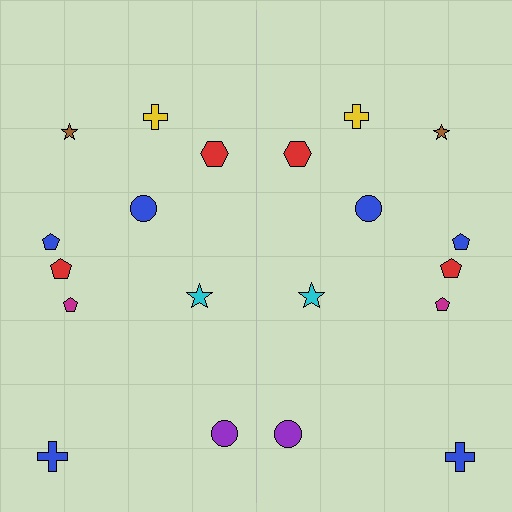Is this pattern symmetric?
Yes, this pattern has bilateral (reflection) symmetry.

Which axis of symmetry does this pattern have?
The pattern has a vertical axis of symmetry running through the center of the image.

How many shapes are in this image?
There are 20 shapes in this image.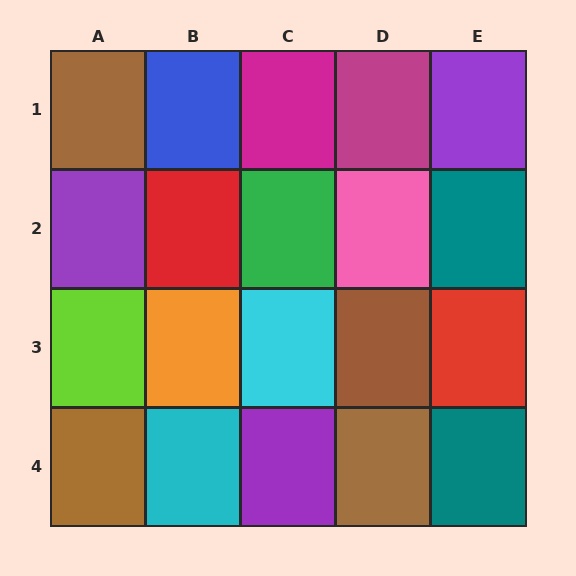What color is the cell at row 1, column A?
Brown.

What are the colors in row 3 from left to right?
Lime, orange, cyan, brown, red.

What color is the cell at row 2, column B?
Red.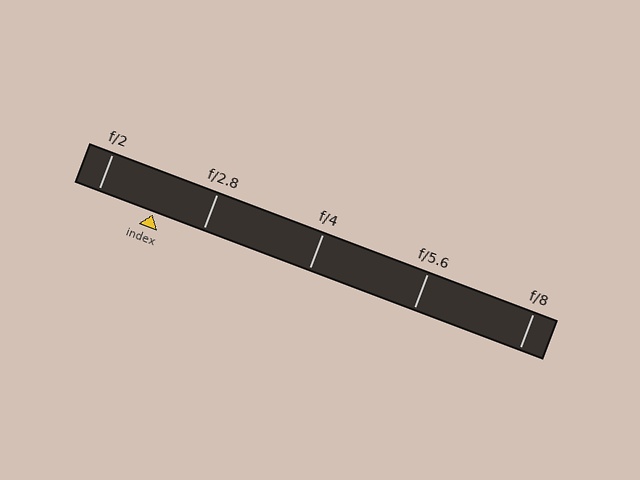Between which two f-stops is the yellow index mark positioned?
The index mark is between f/2 and f/2.8.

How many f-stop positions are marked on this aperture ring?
There are 5 f-stop positions marked.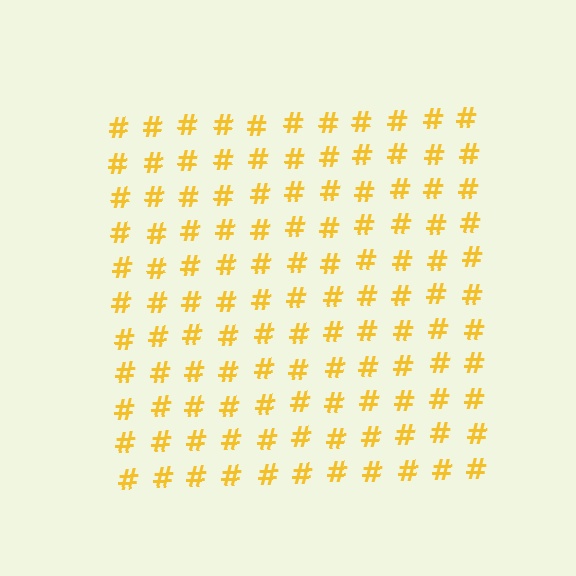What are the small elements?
The small elements are hash symbols.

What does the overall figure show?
The overall figure shows a square.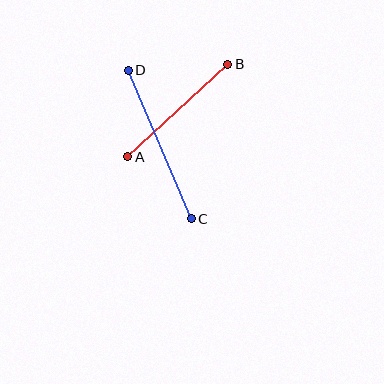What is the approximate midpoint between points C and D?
The midpoint is at approximately (160, 145) pixels.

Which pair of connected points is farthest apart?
Points C and D are farthest apart.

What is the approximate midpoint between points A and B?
The midpoint is at approximately (178, 110) pixels.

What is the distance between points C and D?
The distance is approximately 162 pixels.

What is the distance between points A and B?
The distance is approximately 136 pixels.